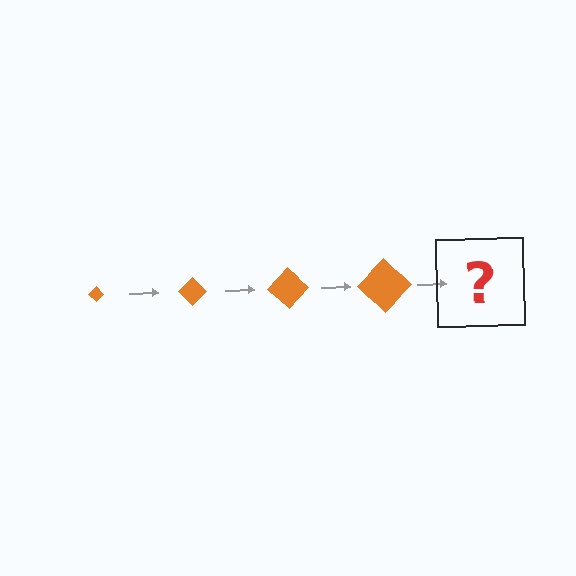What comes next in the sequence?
The next element should be an orange diamond, larger than the previous one.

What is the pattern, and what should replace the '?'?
The pattern is that the diamond gets progressively larger each step. The '?' should be an orange diamond, larger than the previous one.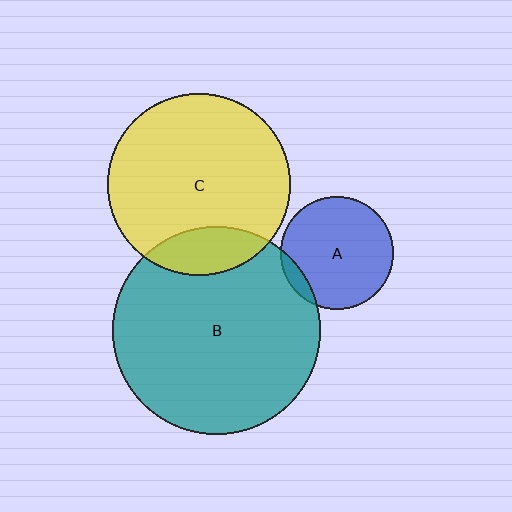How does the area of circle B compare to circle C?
Approximately 1.3 times.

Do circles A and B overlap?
Yes.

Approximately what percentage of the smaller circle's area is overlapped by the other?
Approximately 10%.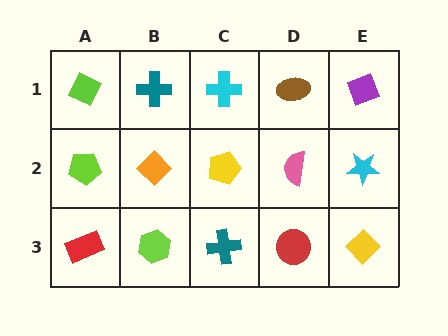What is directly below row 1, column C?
A yellow pentagon.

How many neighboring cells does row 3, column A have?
2.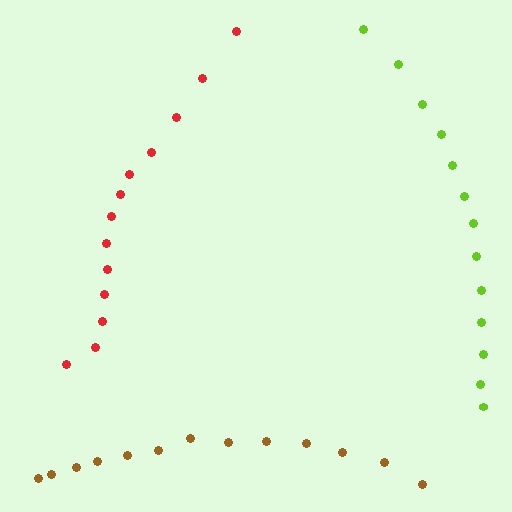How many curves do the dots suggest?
There are 3 distinct paths.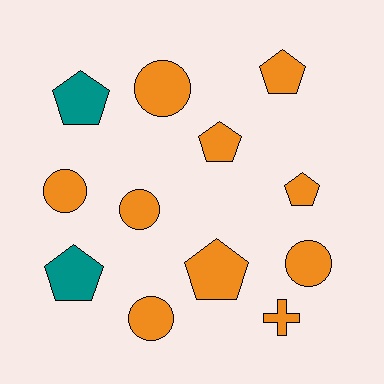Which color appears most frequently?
Orange, with 10 objects.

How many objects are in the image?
There are 12 objects.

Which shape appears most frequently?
Pentagon, with 6 objects.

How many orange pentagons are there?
There are 4 orange pentagons.